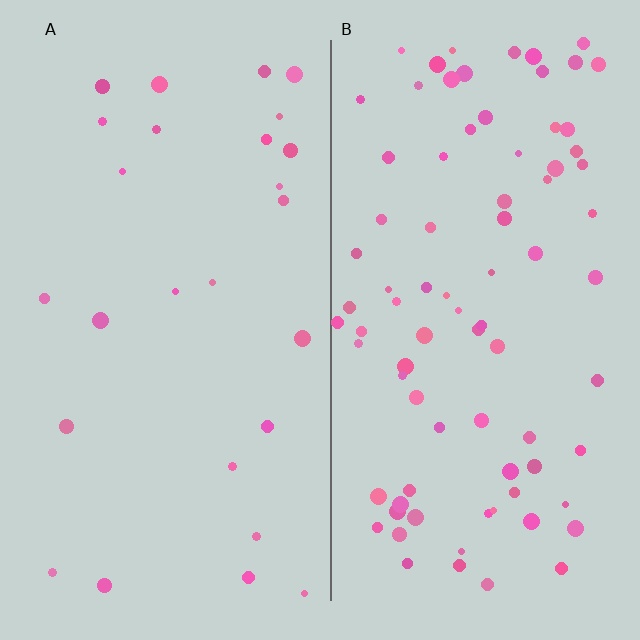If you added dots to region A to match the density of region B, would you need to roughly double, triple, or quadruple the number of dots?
Approximately triple.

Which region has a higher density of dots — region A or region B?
B (the right).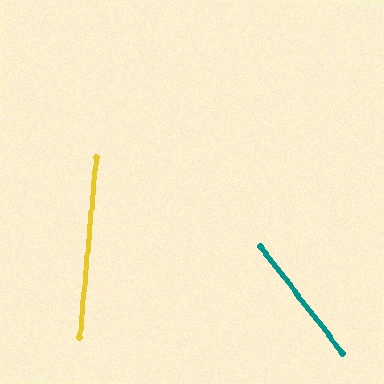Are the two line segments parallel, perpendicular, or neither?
Neither parallel nor perpendicular — they differ by about 43°.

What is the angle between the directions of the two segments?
Approximately 43 degrees.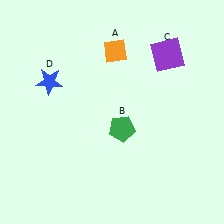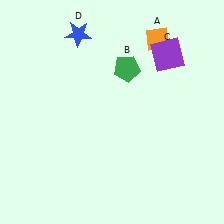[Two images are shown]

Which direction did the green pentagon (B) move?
The green pentagon (B) moved up.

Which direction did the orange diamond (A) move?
The orange diamond (A) moved right.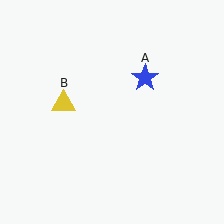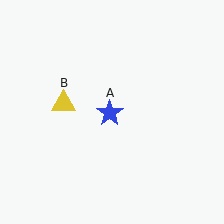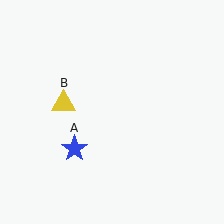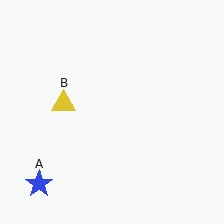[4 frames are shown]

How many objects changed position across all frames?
1 object changed position: blue star (object A).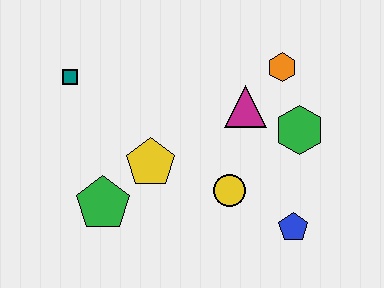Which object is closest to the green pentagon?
The yellow pentagon is closest to the green pentagon.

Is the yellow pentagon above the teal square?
No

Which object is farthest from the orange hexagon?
The green pentagon is farthest from the orange hexagon.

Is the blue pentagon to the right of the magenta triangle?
Yes